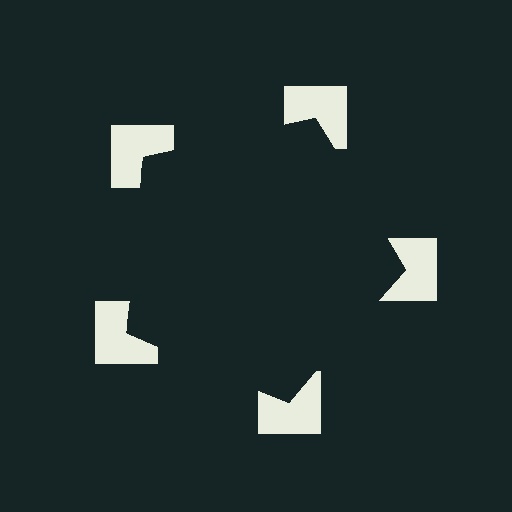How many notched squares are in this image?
There are 5 — one at each vertex of the illusory pentagon.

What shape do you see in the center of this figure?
An illusory pentagon — its edges are inferred from the aligned wedge cuts in the notched squares, not physically drawn.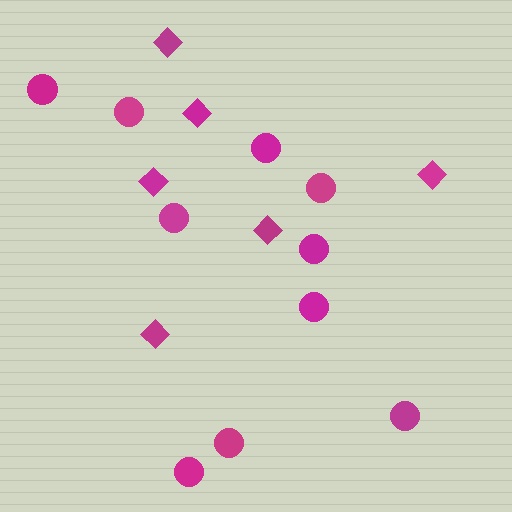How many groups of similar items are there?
There are 2 groups: one group of diamonds (6) and one group of circles (10).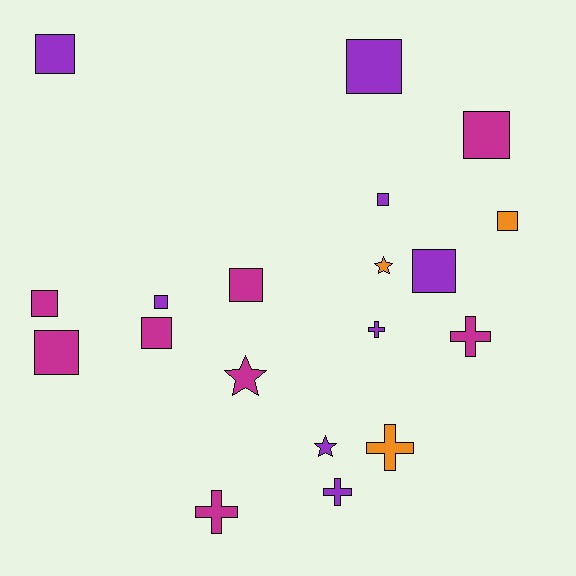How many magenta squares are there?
There are 5 magenta squares.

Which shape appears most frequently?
Square, with 11 objects.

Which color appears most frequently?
Purple, with 8 objects.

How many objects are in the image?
There are 19 objects.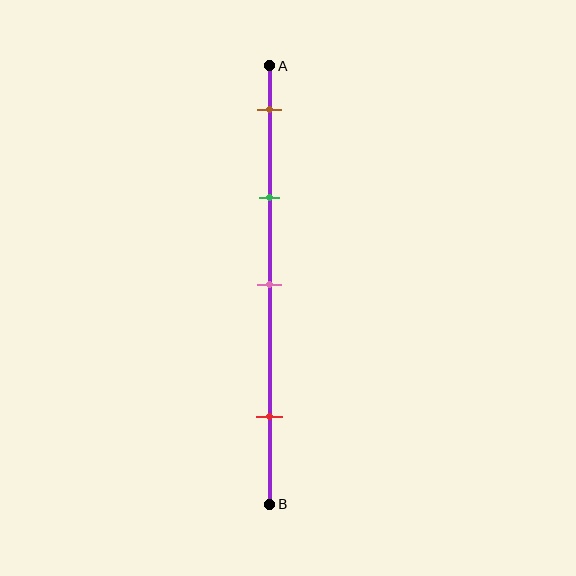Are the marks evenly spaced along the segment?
No, the marks are not evenly spaced.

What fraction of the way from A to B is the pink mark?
The pink mark is approximately 50% (0.5) of the way from A to B.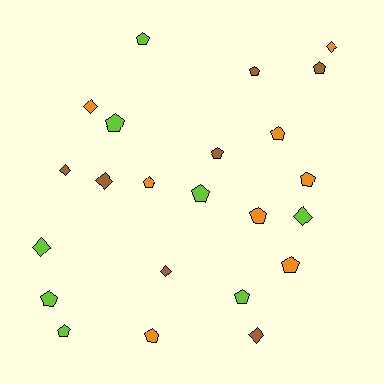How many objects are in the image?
There are 23 objects.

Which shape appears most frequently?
Pentagon, with 15 objects.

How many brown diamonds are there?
There are 4 brown diamonds.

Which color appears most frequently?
Orange, with 8 objects.